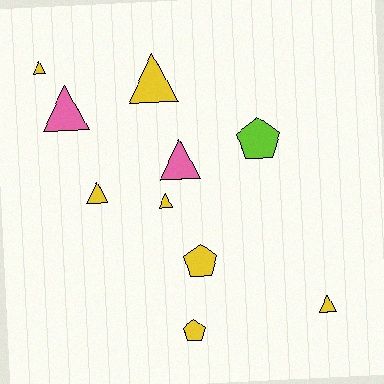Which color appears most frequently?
Yellow, with 7 objects.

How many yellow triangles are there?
There are 5 yellow triangles.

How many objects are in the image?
There are 10 objects.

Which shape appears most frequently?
Triangle, with 7 objects.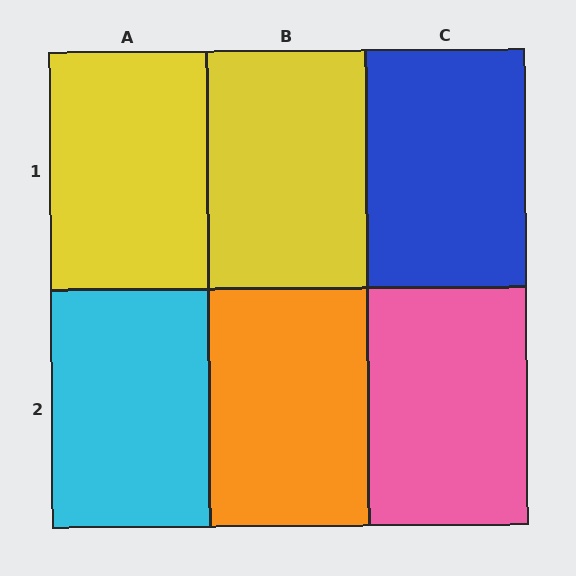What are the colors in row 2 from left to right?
Cyan, orange, pink.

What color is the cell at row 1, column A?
Yellow.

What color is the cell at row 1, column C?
Blue.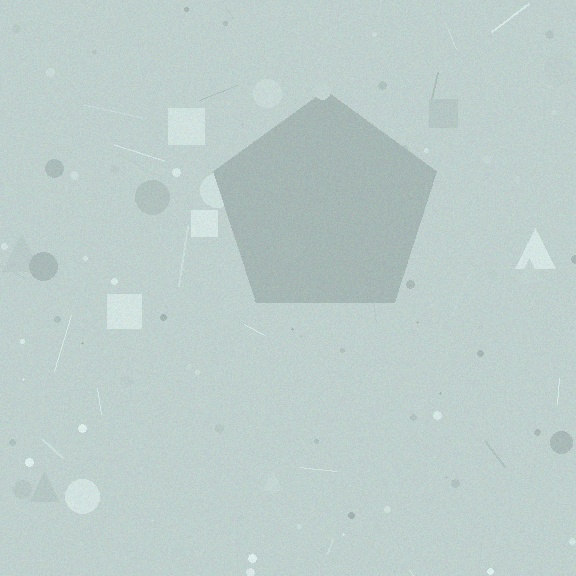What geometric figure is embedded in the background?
A pentagon is embedded in the background.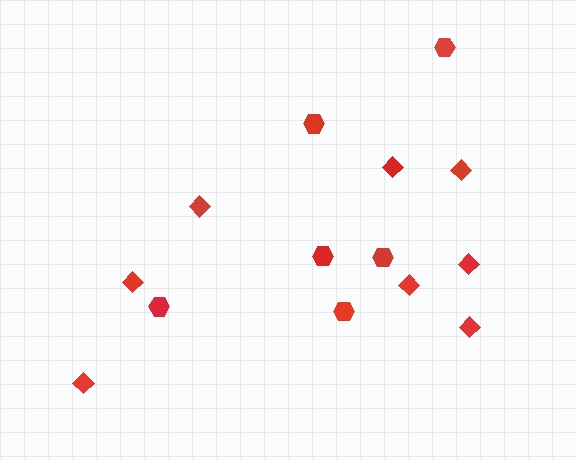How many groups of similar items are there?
There are 2 groups: one group of hexagons (6) and one group of diamonds (8).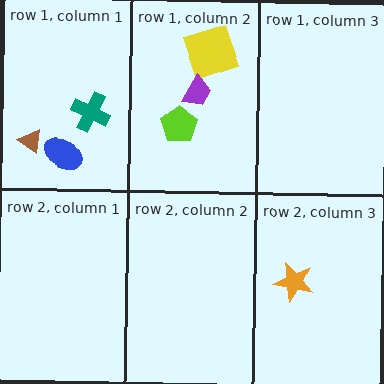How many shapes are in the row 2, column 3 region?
1.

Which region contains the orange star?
The row 2, column 3 region.